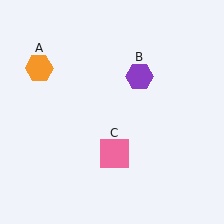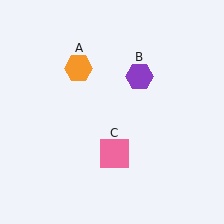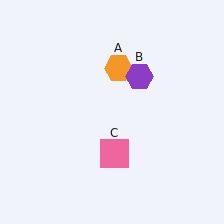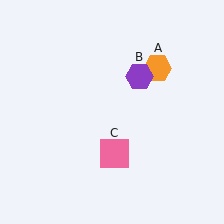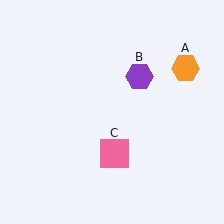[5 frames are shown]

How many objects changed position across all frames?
1 object changed position: orange hexagon (object A).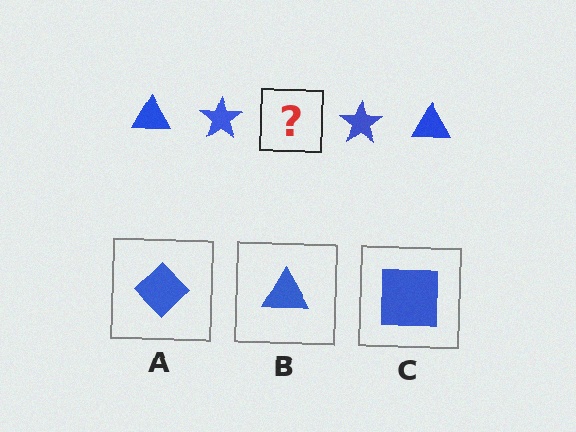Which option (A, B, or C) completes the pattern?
B.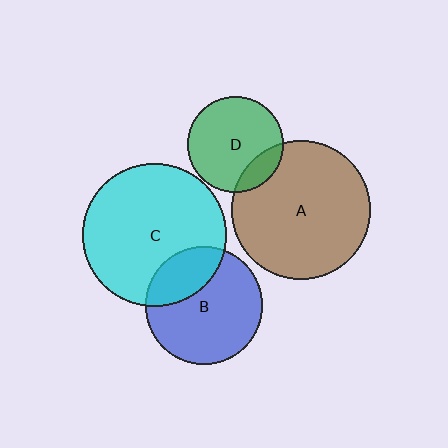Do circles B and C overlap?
Yes.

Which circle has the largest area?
Circle C (cyan).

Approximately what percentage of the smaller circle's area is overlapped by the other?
Approximately 25%.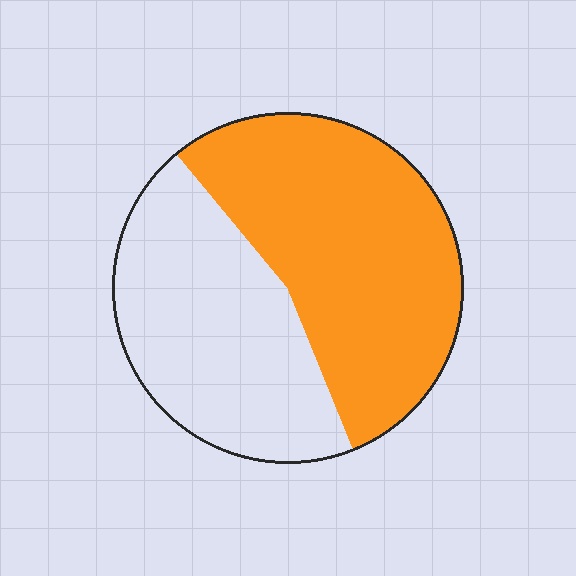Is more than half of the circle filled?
Yes.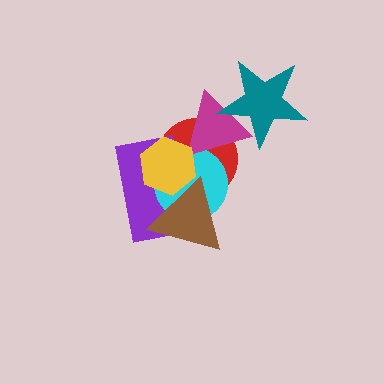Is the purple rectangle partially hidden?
Yes, it is partially covered by another shape.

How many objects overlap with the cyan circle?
5 objects overlap with the cyan circle.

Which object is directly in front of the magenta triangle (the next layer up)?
The yellow hexagon is directly in front of the magenta triangle.